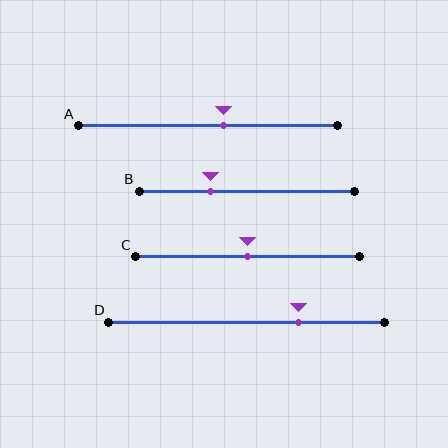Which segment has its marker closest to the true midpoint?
Segment C has its marker closest to the true midpoint.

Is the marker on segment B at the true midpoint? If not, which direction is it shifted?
No, the marker on segment B is shifted to the left by about 17% of the segment length.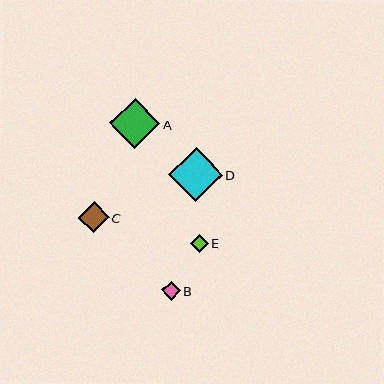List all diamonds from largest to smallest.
From largest to smallest: D, A, C, B, E.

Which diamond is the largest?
Diamond D is the largest with a size of approximately 54 pixels.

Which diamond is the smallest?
Diamond E is the smallest with a size of approximately 18 pixels.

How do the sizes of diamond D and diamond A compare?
Diamond D and diamond A are approximately the same size.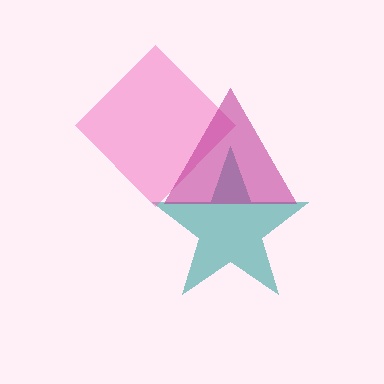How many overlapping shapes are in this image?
There are 3 overlapping shapes in the image.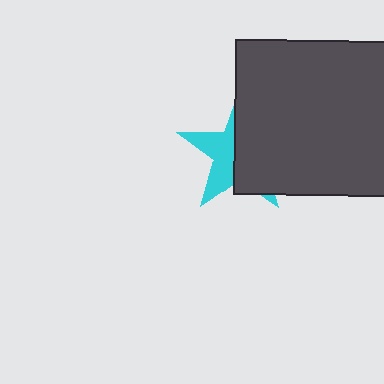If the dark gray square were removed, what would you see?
You would see the complete cyan star.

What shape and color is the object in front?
The object in front is a dark gray square.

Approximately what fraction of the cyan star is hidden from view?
Roughly 57% of the cyan star is hidden behind the dark gray square.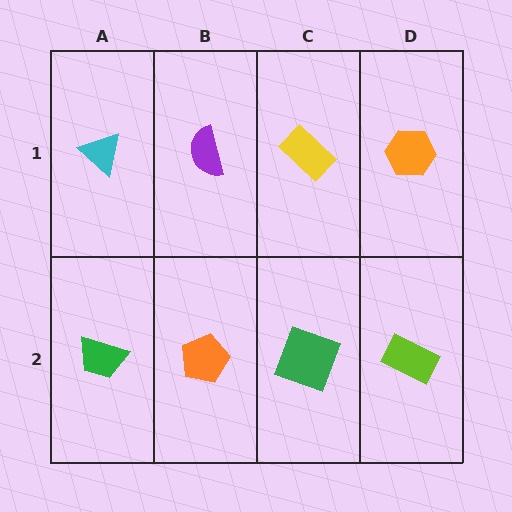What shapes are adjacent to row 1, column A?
A green trapezoid (row 2, column A), a purple semicircle (row 1, column B).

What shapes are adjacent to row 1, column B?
An orange pentagon (row 2, column B), a cyan triangle (row 1, column A), a yellow rectangle (row 1, column C).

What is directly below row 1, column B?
An orange pentagon.